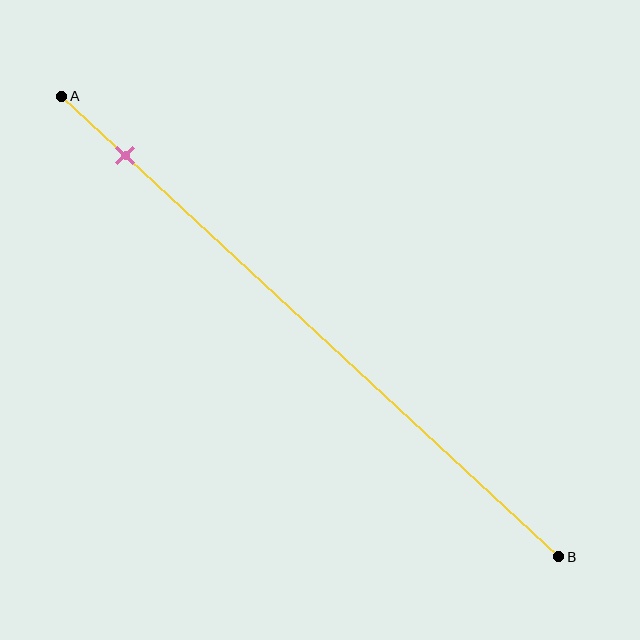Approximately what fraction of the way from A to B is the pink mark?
The pink mark is approximately 15% of the way from A to B.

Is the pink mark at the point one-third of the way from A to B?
No, the mark is at about 15% from A, not at the 33% one-third point.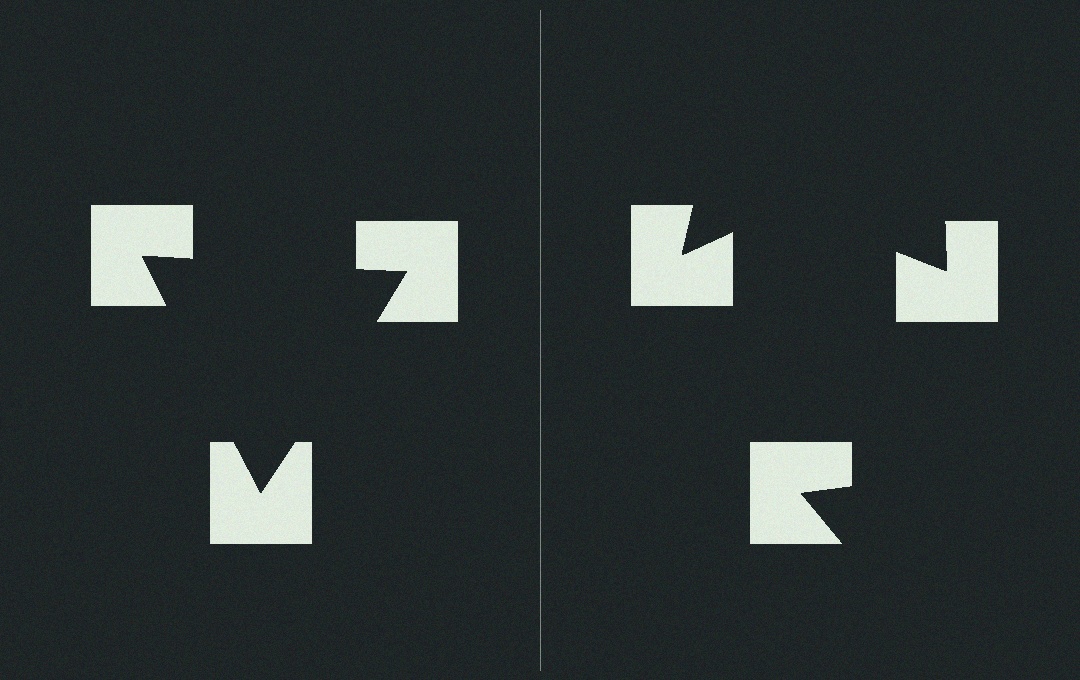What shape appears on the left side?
An illusory triangle.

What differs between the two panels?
The notched squares are positioned identically on both sides; only the wedge orientations differ. On the left they align to a triangle; on the right they are misaligned.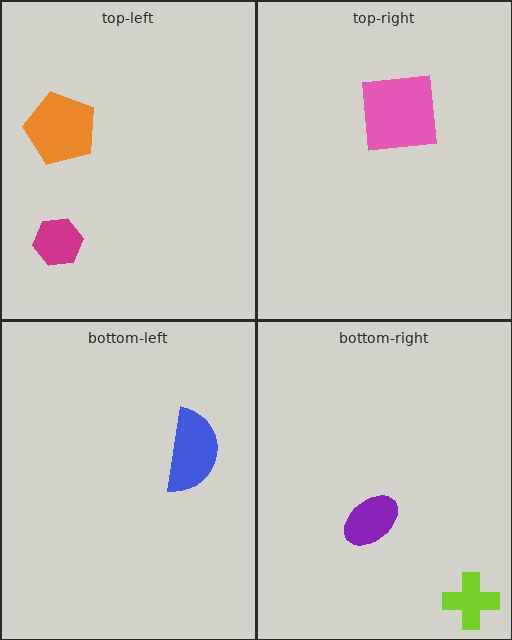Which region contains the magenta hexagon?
The top-left region.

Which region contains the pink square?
The top-right region.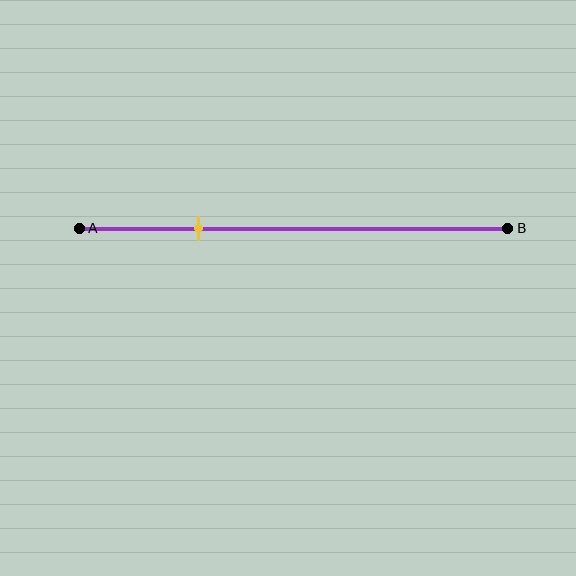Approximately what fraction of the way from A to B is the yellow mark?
The yellow mark is approximately 30% of the way from A to B.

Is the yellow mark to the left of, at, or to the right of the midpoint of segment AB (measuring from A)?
The yellow mark is to the left of the midpoint of segment AB.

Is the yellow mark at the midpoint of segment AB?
No, the mark is at about 30% from A, not at the 50% midpoint.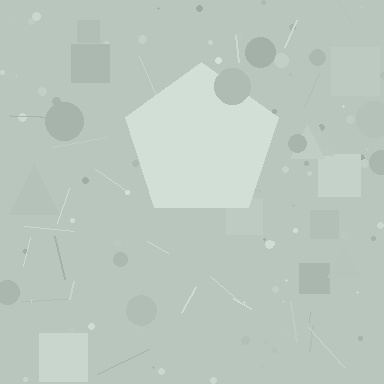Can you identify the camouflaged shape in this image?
The camouflaged shape is a pentagon.